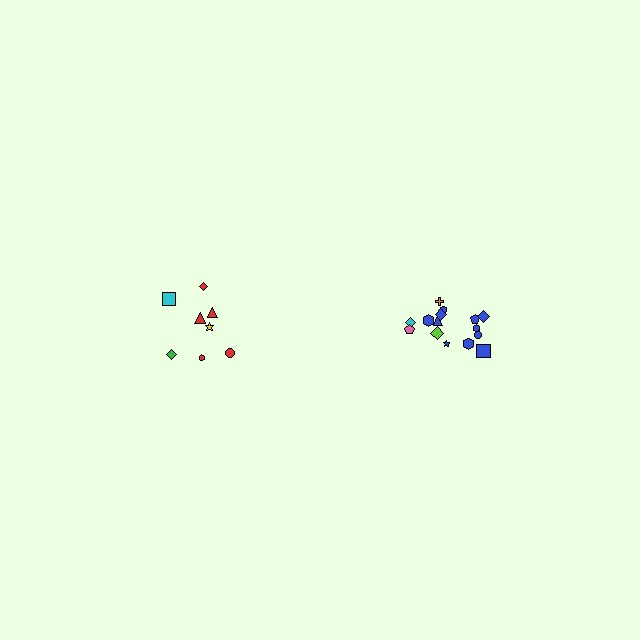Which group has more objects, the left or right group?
The right group.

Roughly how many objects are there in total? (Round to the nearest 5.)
Roughly 25 objects in total.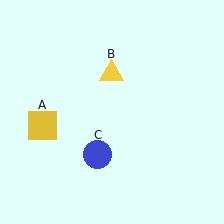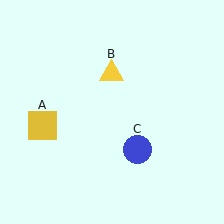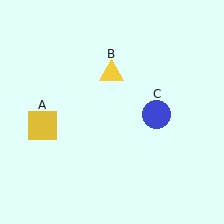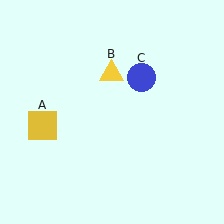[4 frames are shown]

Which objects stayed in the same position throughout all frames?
Yellow square (object A) and yellow triangle (object B) remained stationary.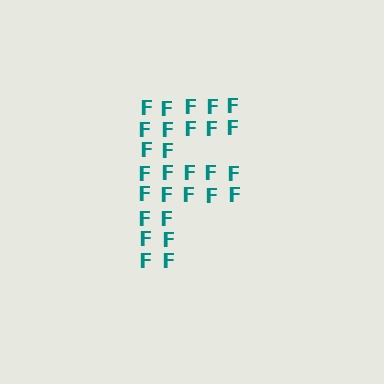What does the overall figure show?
The overall figure shows the letter F.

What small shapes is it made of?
It is made of small letter F's.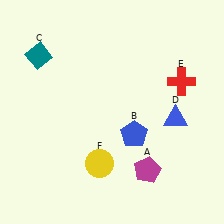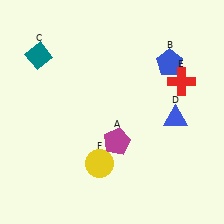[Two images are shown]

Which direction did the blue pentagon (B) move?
The blue pentagon (B) moved up.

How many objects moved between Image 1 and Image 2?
2 objects moved between the two images.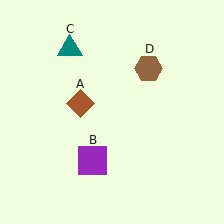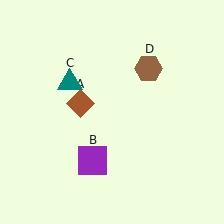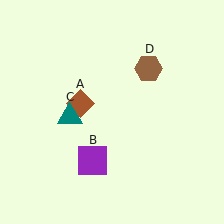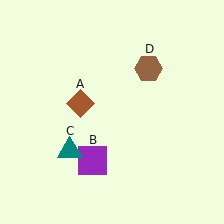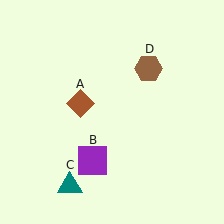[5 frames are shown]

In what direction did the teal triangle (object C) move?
The teal triangle (object C) moved down.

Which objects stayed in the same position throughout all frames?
Brown diamond (object A) and purple square (object B) and brown hexagon (object D) remained stationary.